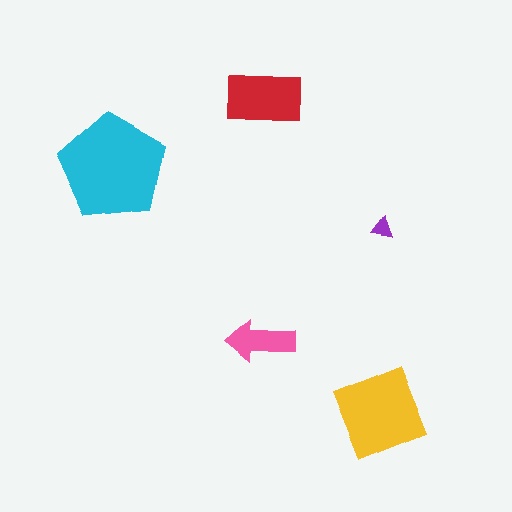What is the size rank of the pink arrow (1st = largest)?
4th.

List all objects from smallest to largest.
The purple triangle, the pink arrow, the red rectangle, the yellow diamond, the cyan pentagon.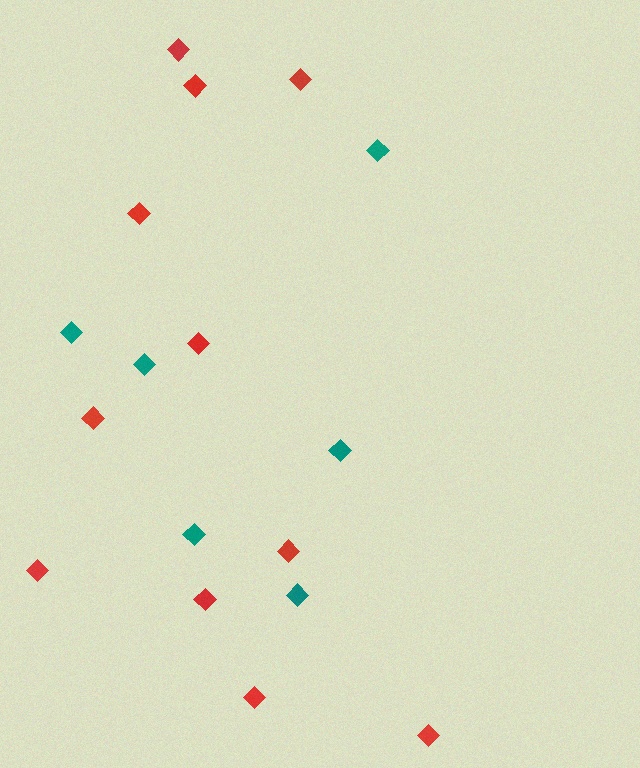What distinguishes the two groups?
There are 2 groups: one group of teal diamonds (6) and one group of red diamonds (11).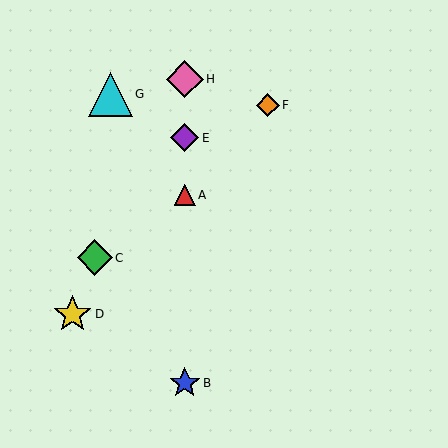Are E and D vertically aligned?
No, E is at x≈185 and D is at x≈73.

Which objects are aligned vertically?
Objects A, B, E, H are aligned vertically.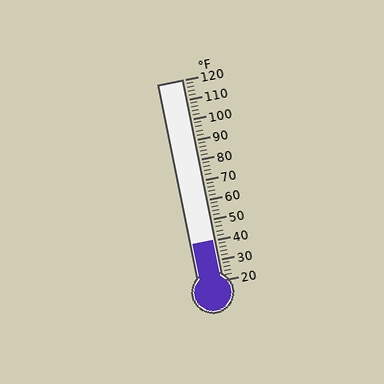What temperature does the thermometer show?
The thermometer shows approximately 40°F.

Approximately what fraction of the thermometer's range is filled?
The thermometer is filled to approximately 20% of its range.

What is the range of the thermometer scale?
The thermometer scale ranges from 20°F to 120°F.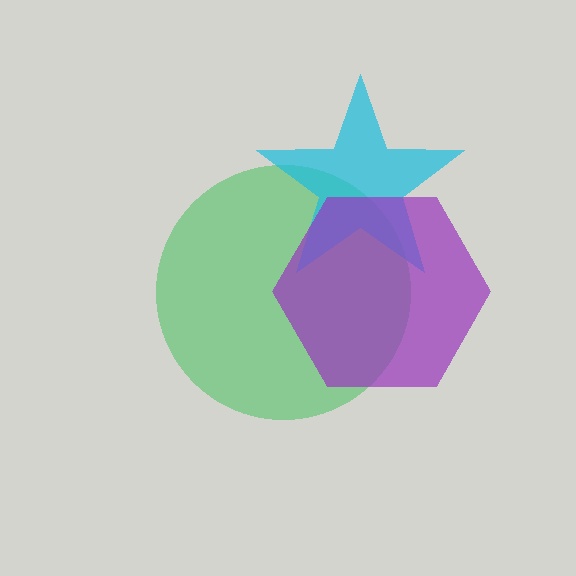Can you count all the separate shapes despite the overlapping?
Yes, there are 3 separate shapes.